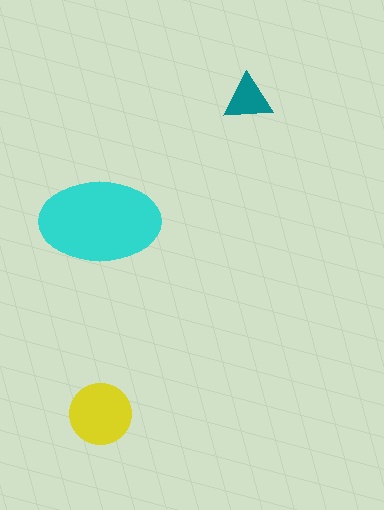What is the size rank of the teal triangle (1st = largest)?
3rd.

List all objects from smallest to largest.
The teal triangle, the yellow circle, the cyan ellipse.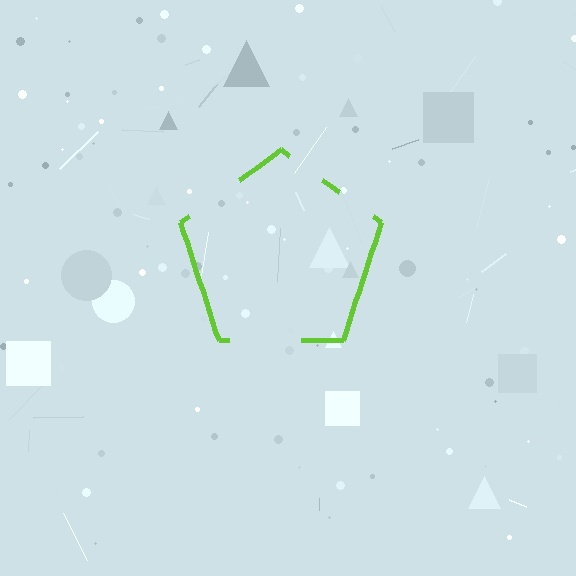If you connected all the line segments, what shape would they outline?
They would outline a pentagon.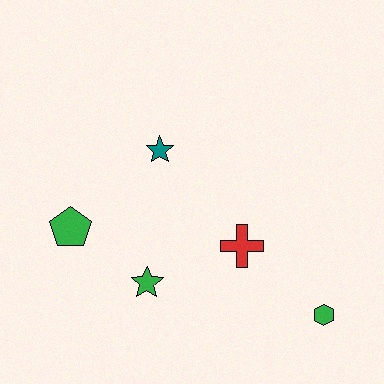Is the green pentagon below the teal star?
Yes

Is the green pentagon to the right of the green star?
No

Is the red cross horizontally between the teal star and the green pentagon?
No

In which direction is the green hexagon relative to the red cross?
The green hexagon is to the right of the red cross.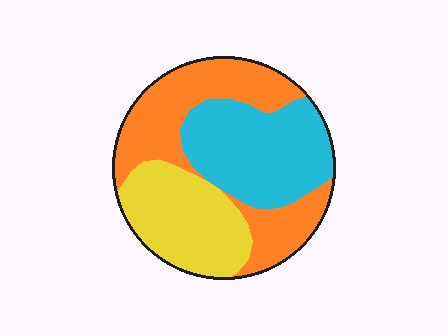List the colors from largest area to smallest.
From largest to smallest: orange, cyan, yellow.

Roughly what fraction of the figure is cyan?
Cyan takes up between a third and a half of the figure.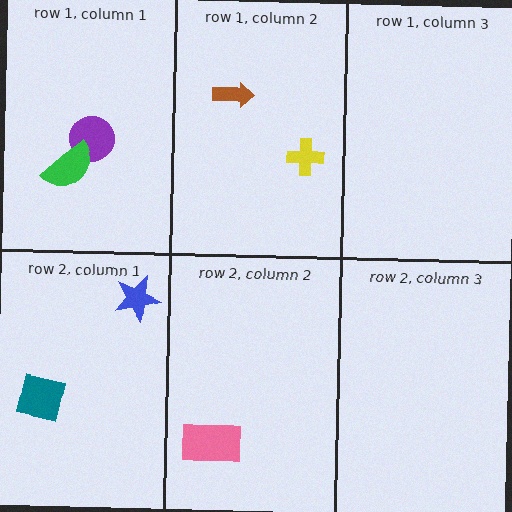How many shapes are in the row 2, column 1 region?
2.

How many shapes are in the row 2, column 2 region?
1.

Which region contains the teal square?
The row 2, column 1 region.